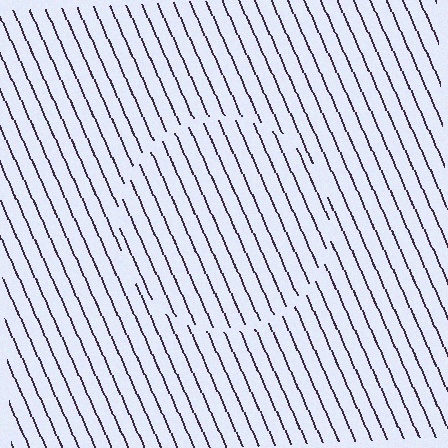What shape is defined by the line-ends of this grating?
An illusory circle. The interior of the shape contains the same grating, shifted by half a period — the contour is defined by the phase discontinuity where line-ends from the inner and outer gratings abut.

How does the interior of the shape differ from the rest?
The interior of the shape contains the same grating, shifted by half a period — the contour is defined by the phase discontinuity where line-ends from the inner and outer gratings abut.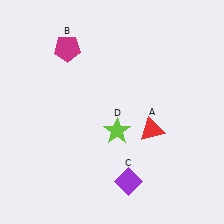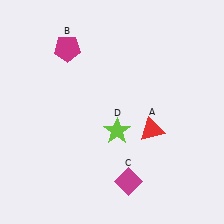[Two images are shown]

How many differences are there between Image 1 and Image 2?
There is 1 difference between the two images.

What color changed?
The diamond (C) changed from purple in Image 1 to magenta in Image 2.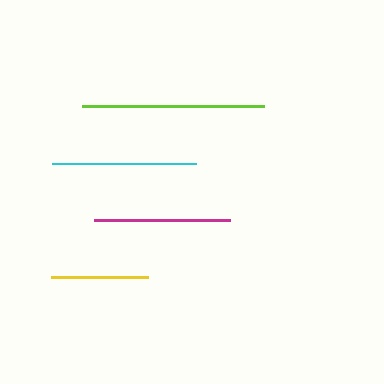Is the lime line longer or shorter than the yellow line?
The lime line is longer than the yellow line.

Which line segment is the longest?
The lime line is the longest at approximately 182 pixels.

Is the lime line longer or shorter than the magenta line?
The lime line is longer than the magenta line.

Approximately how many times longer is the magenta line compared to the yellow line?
The magenta line is approximately 1.4 times the length of the yellow line.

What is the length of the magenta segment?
The magenta segment is approximately 136 pixels long.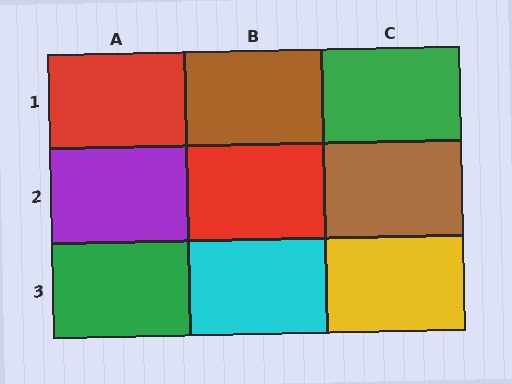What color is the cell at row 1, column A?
Red.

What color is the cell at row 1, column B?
Brown.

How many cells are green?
2 cells are green.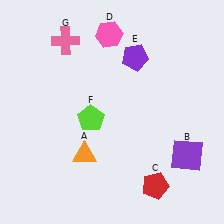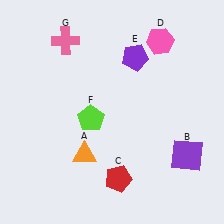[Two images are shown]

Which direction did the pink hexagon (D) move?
The pink hexagon (D) moved right.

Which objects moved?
The objects that moved are: the red pentagon (C), the pink hexagon (D).